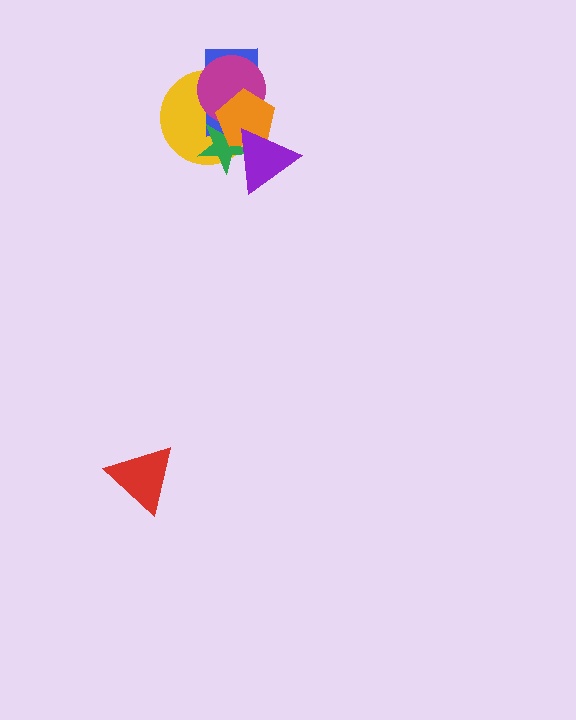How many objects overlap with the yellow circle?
5 objects overlap with the yellow circle.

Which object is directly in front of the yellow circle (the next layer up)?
The blue rectangle is directly in front of the yellow circle.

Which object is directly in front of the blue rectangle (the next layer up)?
The green star is directly in front of the blue rectangle.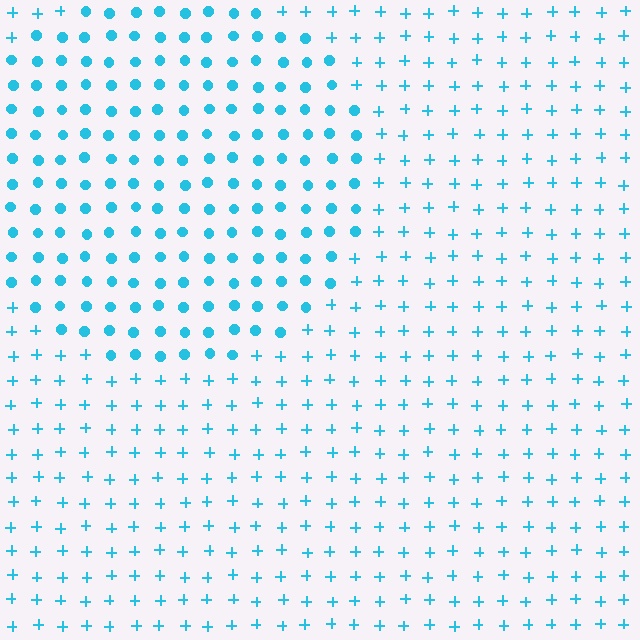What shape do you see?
I see a circle.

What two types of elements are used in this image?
The image uses circles inside the circle region and plus signs outside it.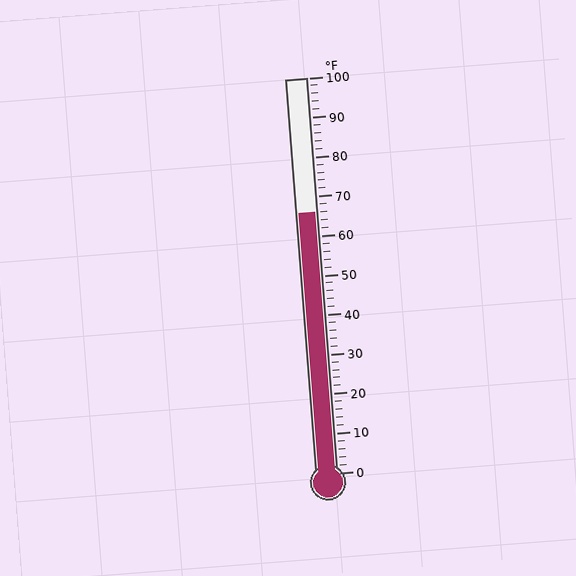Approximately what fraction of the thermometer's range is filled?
The thermometer is filled to approximately 65% of its range.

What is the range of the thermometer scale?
The thermometer scale ranges from 0°F to 100°F.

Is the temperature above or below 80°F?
The temperature is below 80°F.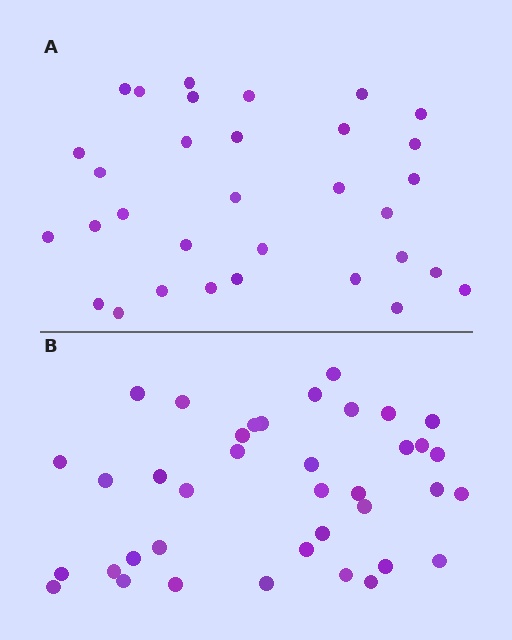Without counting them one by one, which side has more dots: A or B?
Region B (the bottom region) has more dots.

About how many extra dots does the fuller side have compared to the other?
Region B has about 6 more dots than region A.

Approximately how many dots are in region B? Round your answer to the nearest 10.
About 40 dots. (The exact count is 38, which rounds to 40.)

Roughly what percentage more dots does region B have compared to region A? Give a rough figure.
About 20% more.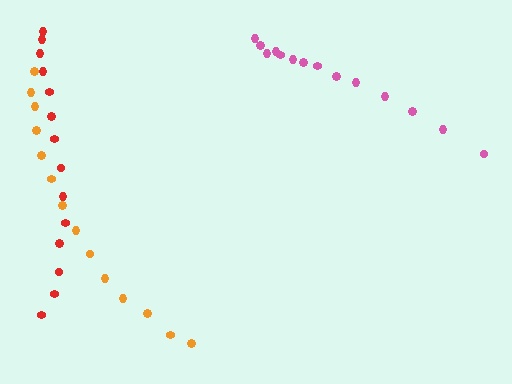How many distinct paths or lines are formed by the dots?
There are 3 distinct paths.